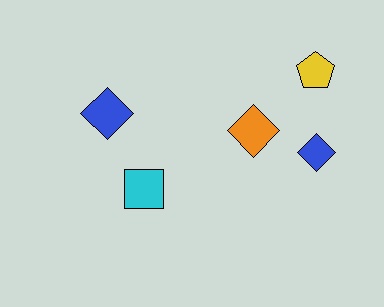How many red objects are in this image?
There are no red objects.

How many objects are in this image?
There are 5 objects.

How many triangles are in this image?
There are no triangles.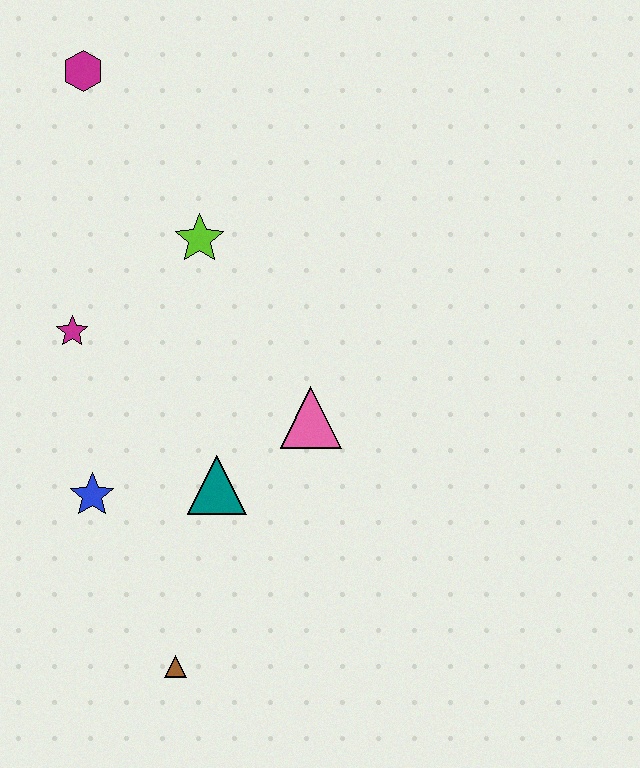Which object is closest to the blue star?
The teal triangle is closest to the blue star.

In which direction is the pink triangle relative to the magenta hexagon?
The pink triangle is below the magenta hexagon.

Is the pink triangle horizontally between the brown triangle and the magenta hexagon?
No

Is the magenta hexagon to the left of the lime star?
Yes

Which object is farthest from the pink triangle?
The magenta hexagon is farthest from the pink triangle.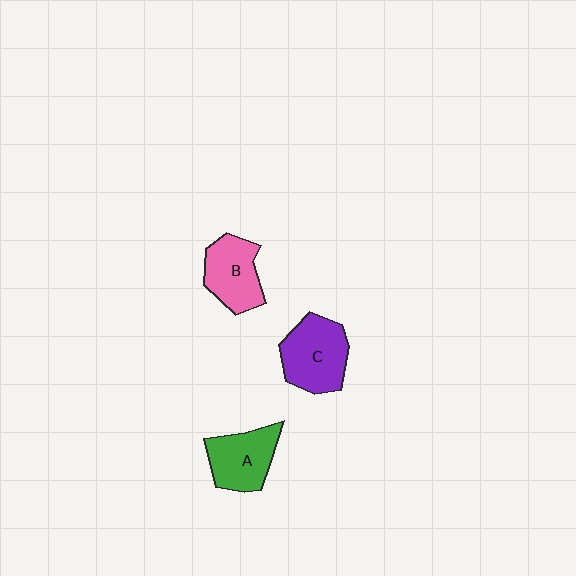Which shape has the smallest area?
Shape B (pink).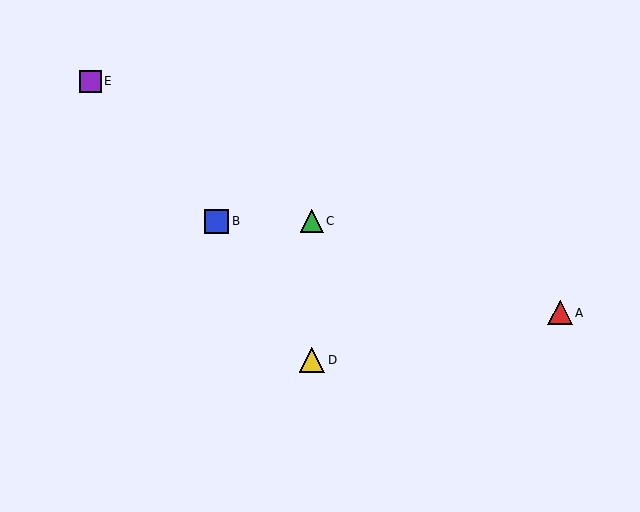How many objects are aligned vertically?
2 objects (C, D) are aligned vertically.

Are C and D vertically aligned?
Yes, both are at x≈312.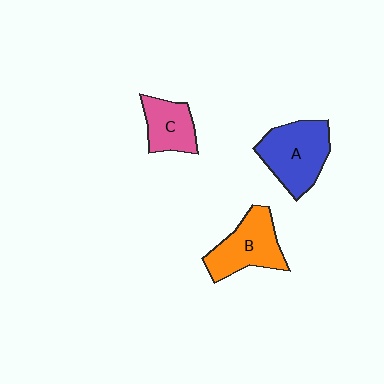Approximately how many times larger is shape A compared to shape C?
Approximately 1.6 times.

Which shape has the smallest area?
Shape C (pink).